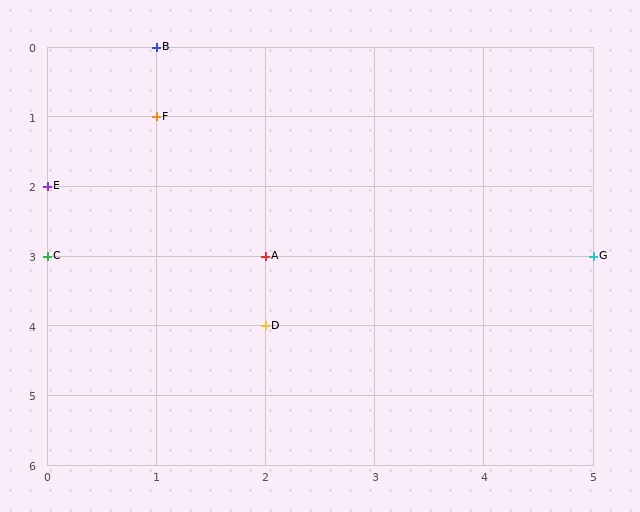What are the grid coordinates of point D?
Point D is at grid coordinates (2, 4).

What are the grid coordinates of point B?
Point B is at grid coordinates (1, 0).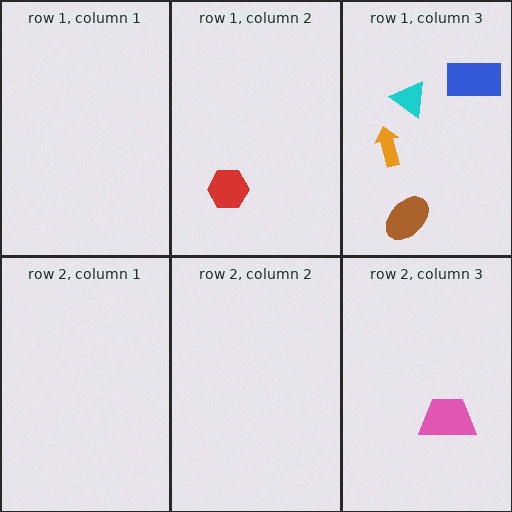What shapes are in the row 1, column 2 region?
The red hexagon.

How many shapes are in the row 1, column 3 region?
4.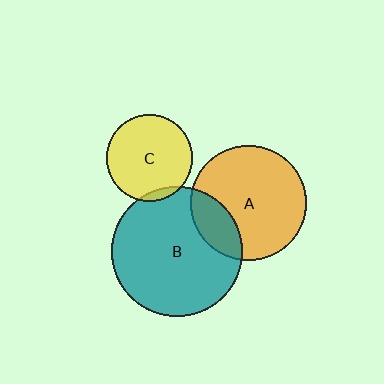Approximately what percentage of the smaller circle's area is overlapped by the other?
Approximately 20%.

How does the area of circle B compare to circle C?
Approximately 2.3 times.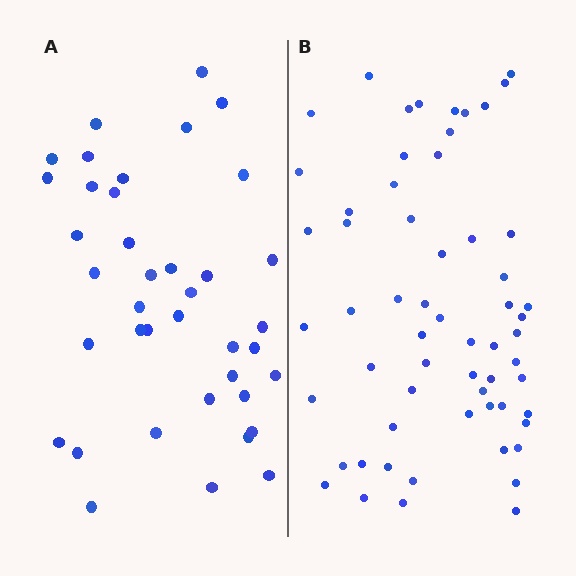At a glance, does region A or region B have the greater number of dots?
Region B (the right region) has more dots.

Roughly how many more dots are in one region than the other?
Region B has approximately 20 more dots than region A.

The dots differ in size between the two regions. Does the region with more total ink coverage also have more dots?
No. Region A has more total ink coverage because its dots are larger, but region B actually contains more individual dots. Total area can be misleading — the number of items is what matters here.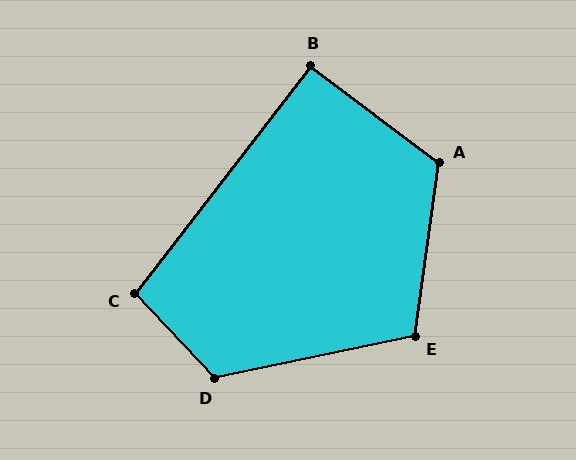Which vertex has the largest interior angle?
D, at approximately 121 degrees.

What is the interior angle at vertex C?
Approximately 99 degrees (obtuse).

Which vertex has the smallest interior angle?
B, at approximately 91 degrees.